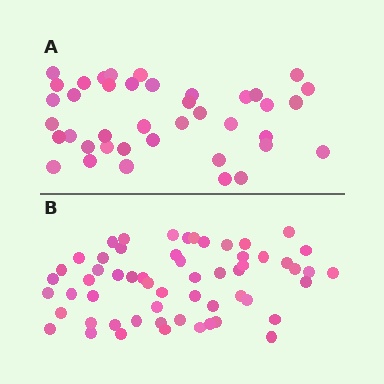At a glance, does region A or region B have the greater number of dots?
Region B (the bottom region) has more dots.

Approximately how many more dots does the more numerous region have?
Region B has approximately 20 more dots than region A.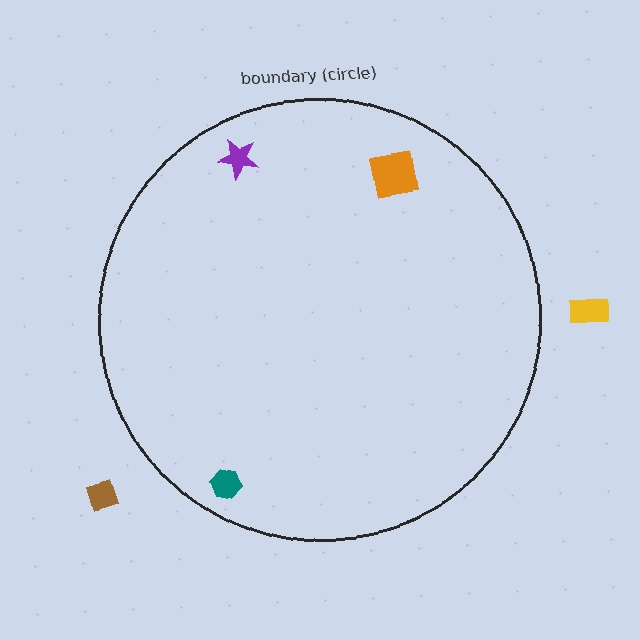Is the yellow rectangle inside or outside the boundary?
Outside.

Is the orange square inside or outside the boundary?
Inside.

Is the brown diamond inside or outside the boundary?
Outside.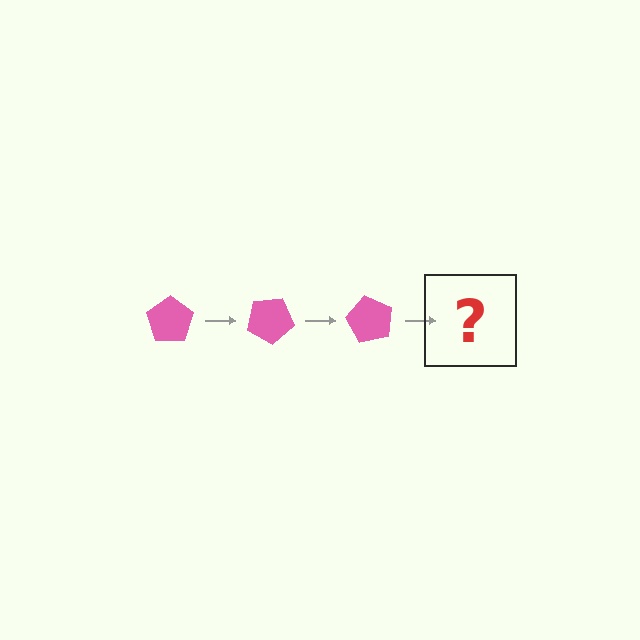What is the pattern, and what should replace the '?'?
The pattern is that the pentagon rotates 30 degrees each step. The '?' should be a pink pentagon rotated 90 degrees.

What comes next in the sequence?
The next element should be a pink pentagon rotated 90 degrees.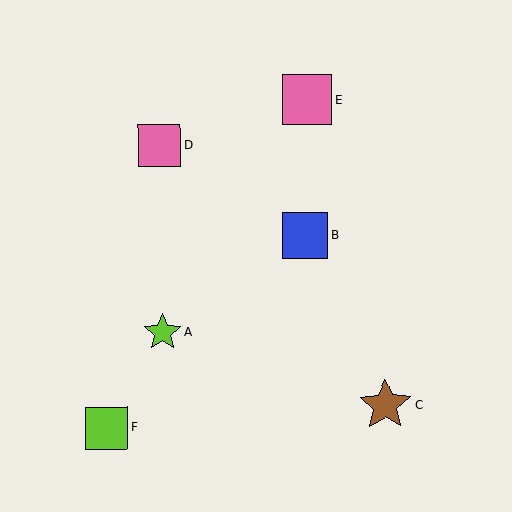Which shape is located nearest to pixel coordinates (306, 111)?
The pink square (labeled E) at (307, 100) is nearest to that location.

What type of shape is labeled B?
Shape B is a blue square.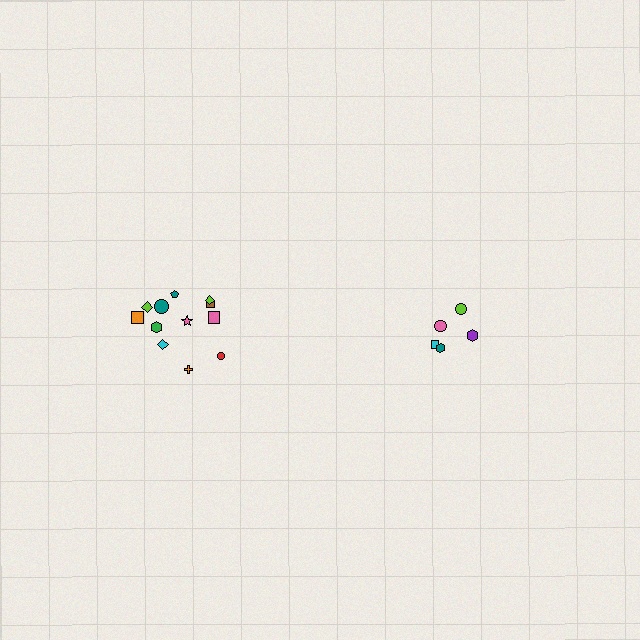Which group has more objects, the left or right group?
The left group.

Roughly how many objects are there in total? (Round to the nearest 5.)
Roughly 15 objects in total.